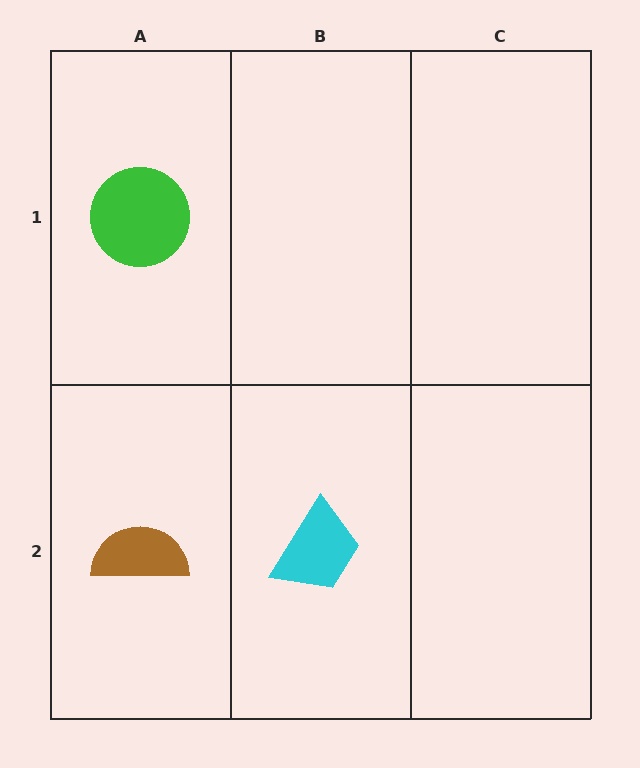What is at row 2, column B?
A cyan trapezoid.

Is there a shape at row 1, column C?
No, that cell is empty.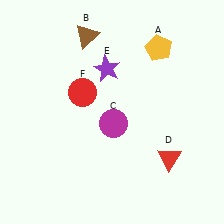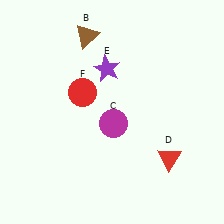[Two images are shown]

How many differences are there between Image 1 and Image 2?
There is 1 difference between the two images.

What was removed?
The yellow pentagon (A) was removed in Image 2.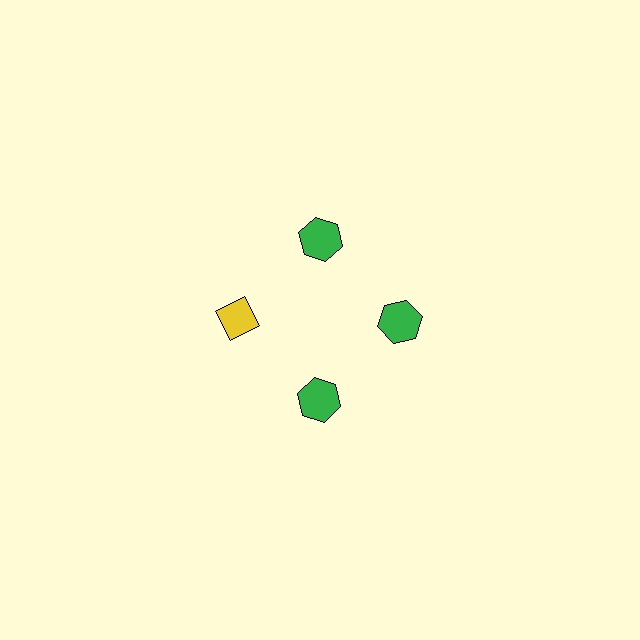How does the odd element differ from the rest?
It differs in both color (yellow instead of green) and shape (diamond instead of hexagon).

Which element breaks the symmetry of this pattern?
The yellow diamond at roughly the 9 o'clock position breaks the symmetry. All other shapes are green hexagons.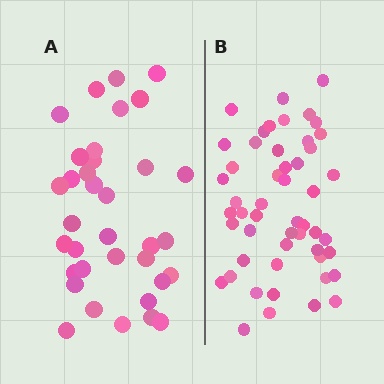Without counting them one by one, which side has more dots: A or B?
Region B (the right region) has more dots.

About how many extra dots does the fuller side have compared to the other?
Region B has approximately 15 more dots than region A.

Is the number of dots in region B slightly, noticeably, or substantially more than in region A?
Region B has substantially more. The ratio is roughly 1.5 to 1.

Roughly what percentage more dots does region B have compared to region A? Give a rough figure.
About 45% more.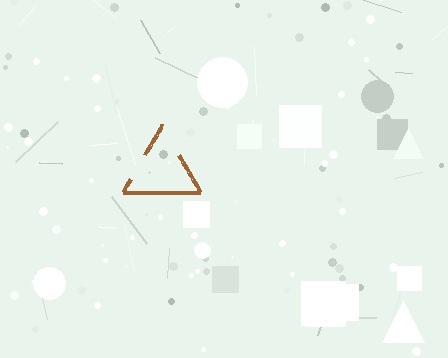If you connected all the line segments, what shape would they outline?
They would outline a triangle.